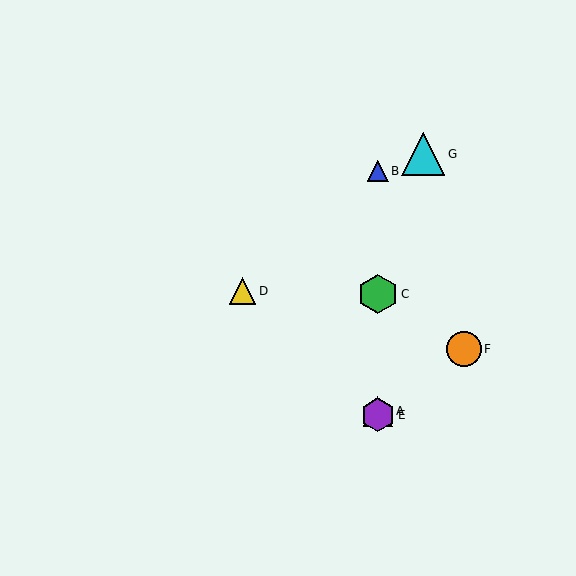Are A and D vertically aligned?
No, A is at x≈378 and D is at x≈243.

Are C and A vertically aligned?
Yes, both are at x≈378.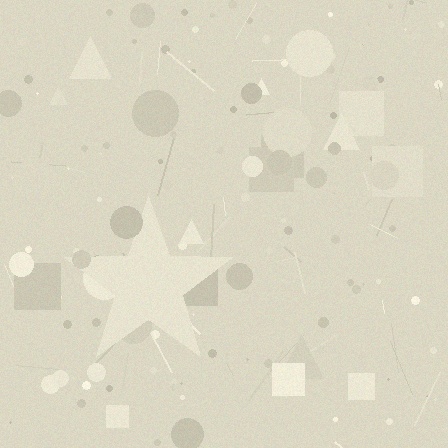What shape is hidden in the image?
A star is hidden in the image.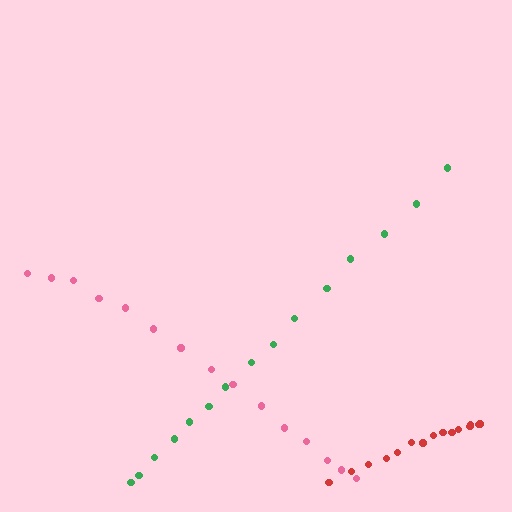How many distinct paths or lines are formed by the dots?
There are 3 distinct paths.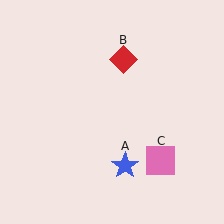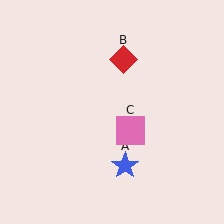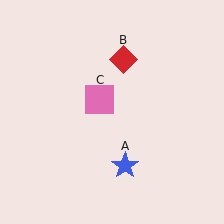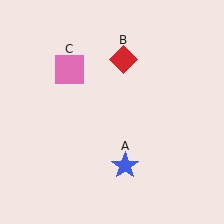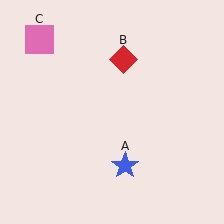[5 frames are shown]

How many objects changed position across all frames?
1 object changed position: pink square (object C).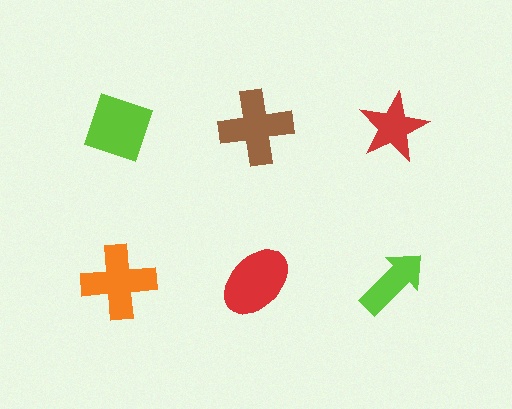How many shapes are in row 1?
3 shapes.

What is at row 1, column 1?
A lime diamond.